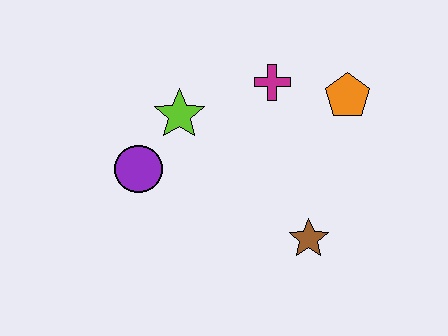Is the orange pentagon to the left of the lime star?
No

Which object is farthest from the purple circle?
The orange pentagon is farthest from the purple circle.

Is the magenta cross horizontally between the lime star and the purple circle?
No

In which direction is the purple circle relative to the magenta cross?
The purple circle is to the left of the magenta cross.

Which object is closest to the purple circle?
The lime star is closest to the purple circle.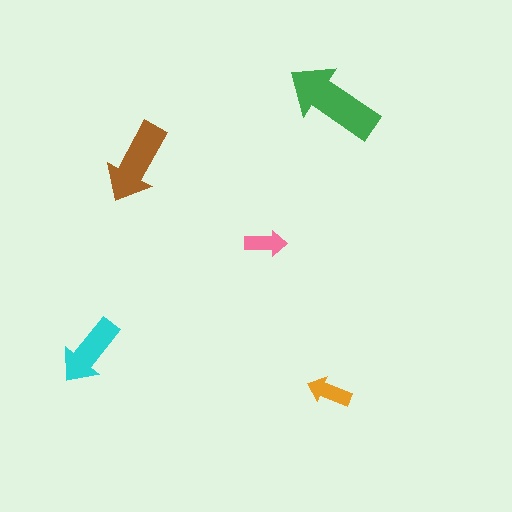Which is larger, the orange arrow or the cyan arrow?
The cyan one.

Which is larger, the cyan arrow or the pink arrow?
The cyan one.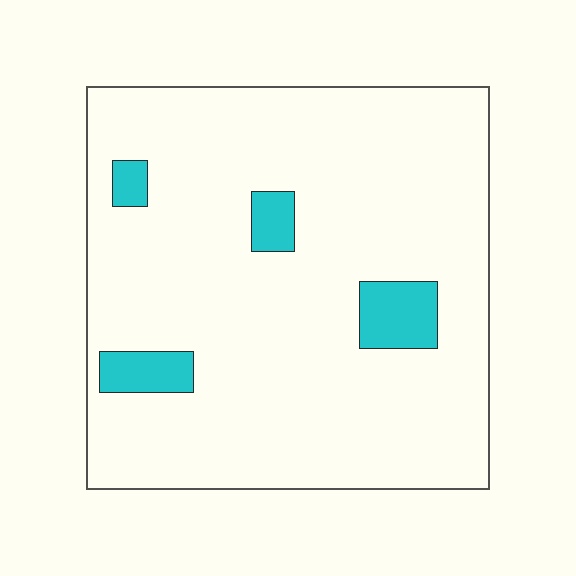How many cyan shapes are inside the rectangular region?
4.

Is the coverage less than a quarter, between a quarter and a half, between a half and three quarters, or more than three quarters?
Less than a quarter.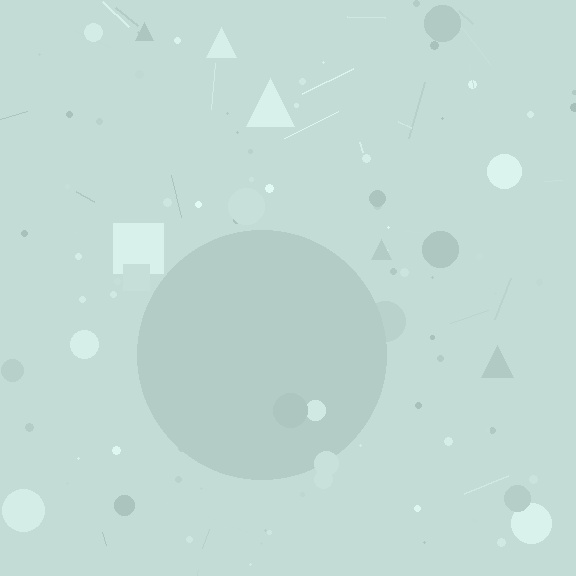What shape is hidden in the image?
A circle is hidden in the image.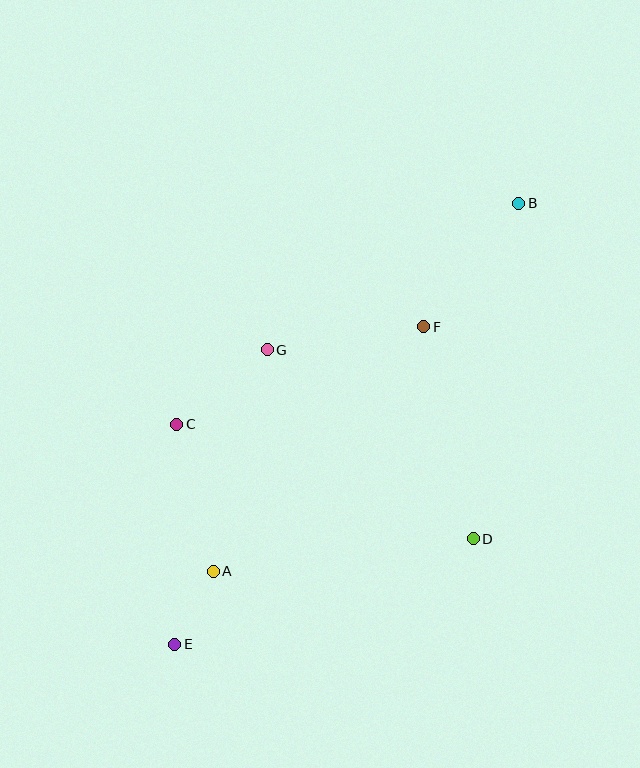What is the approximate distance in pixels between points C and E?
The distance between C and E is approximately 220 pixels.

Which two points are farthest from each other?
Points B and E are farthest from each other.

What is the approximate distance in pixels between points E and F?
The distance between E and F is approximately 404 pixels.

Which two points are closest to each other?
Points A and E are closest to each other.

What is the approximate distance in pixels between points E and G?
The distance between E and G is approximately 309 pixels.